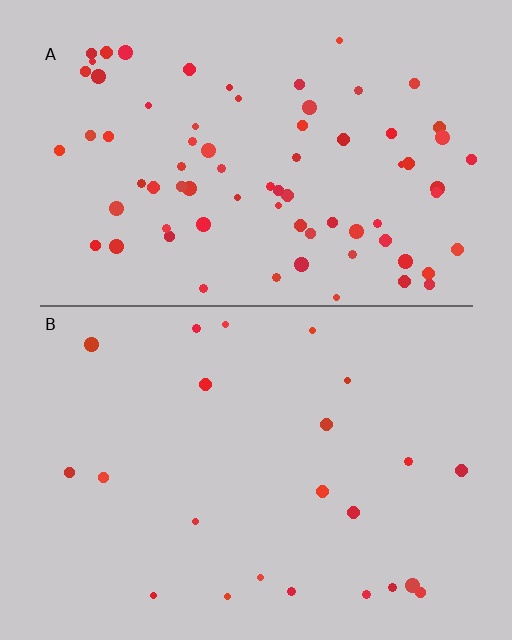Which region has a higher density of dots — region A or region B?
A (the top).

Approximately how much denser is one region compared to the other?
Approximately 3.3× — region A over region B.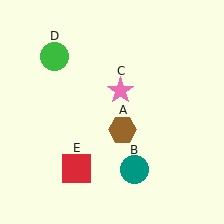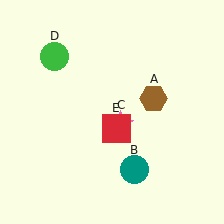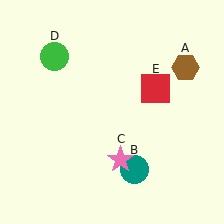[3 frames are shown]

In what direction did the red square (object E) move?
The red square (object E) moved up and to the right.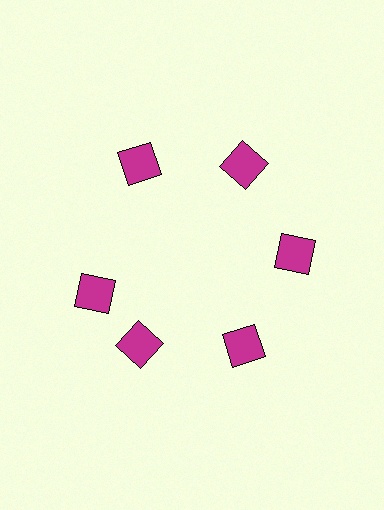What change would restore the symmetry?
The symmetry would be restored by rotating it back into even spacing with its neighbors so that all 6 diamonds sit at equal angles and equal distance from the center.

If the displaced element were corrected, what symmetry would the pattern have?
It would have 6-fold rotational symmetry — the pattern would map onto itself every 60 degrees.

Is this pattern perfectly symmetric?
No. The 6 magenta diamonds are arranged in a ring, but one element near the 9 o'clock position is rotated out of alignment along the ring, breaking the 6-fold rotational symmetry.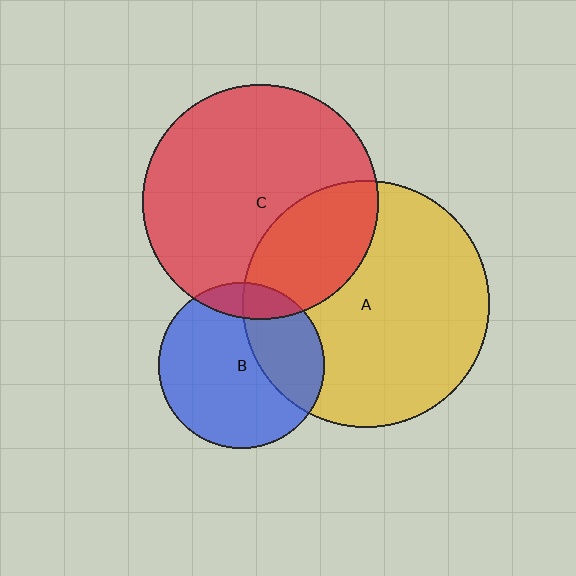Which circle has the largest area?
Circle A (yellow).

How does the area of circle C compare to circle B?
Approximately 2.0 times.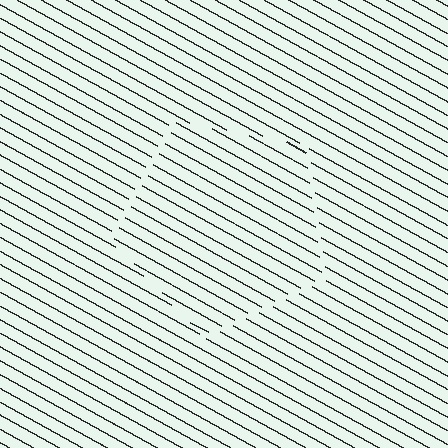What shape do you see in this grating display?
An illusory pentagon. The interior of the shape contains the same grating, shifted by half a period — the contour is defined by the phase discontinuity where line-ends from the inner and outer gratings abut.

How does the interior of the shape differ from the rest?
The interior of the shape contains the same grating, shifted by half a period — the contour is defined by the phase discontinuity where line-ends from the inner and outer gratings abut.